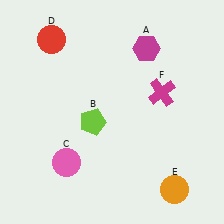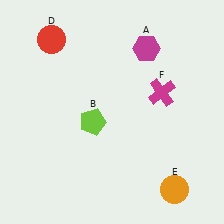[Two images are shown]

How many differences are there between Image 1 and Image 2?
There is 1 difference between the two images.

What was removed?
The pink circle (C) was removed in Image 2.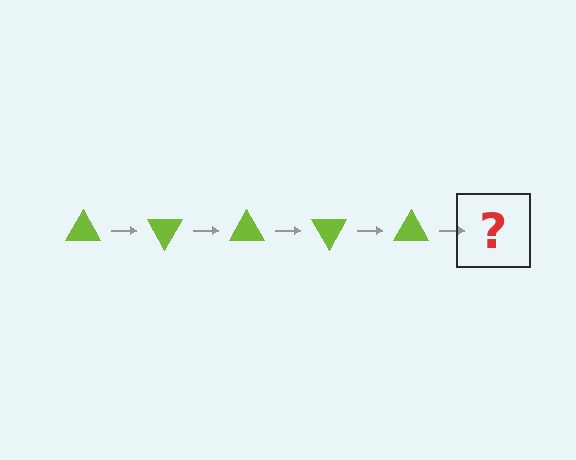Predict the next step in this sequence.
The next step is a lime triangle rotated 300 degrees.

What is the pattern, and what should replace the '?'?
The pattern is that the triangle rotates 60 degrees each step. The '?' should be a lime triangle rotated 300 degrees.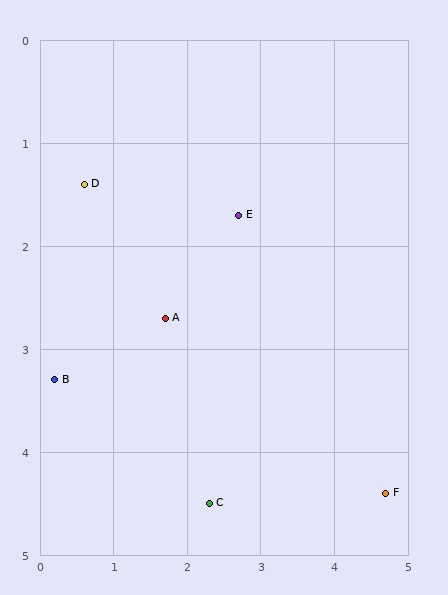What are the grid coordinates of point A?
Point A is at approximately (1.7, 2.7).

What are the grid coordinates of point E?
Point E is at approximately (2.7, 1.7).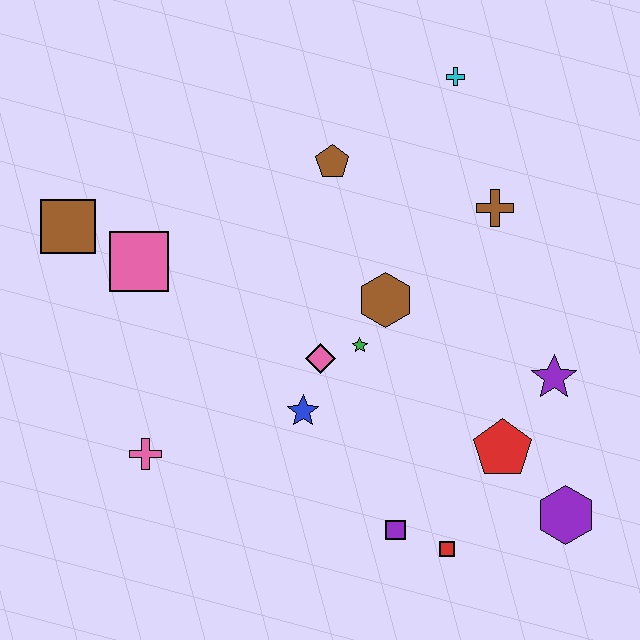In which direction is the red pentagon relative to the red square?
The red pentagon is above the red square.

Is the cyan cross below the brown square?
No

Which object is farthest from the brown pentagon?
The purple hexagon is farthest from the brown pentagon.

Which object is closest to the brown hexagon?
The green star is closest to the brown hexagon.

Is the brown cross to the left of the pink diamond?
No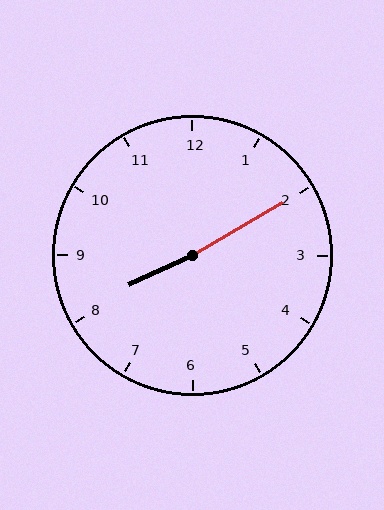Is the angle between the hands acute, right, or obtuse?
It is obtuse.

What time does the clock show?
8:10.